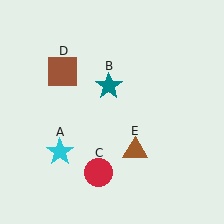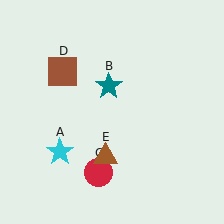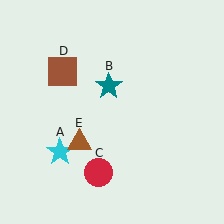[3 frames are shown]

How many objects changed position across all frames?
1 object changed position: brown triangle (object E).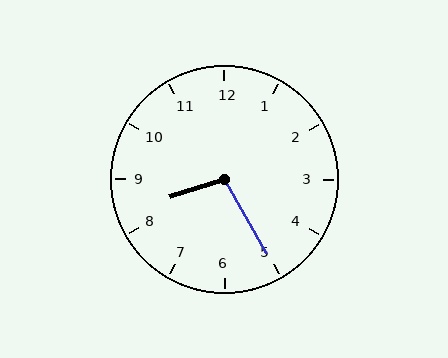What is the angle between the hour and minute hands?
Approximately 102 degrees.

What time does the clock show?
8:25.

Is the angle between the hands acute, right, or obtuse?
It is obtuse.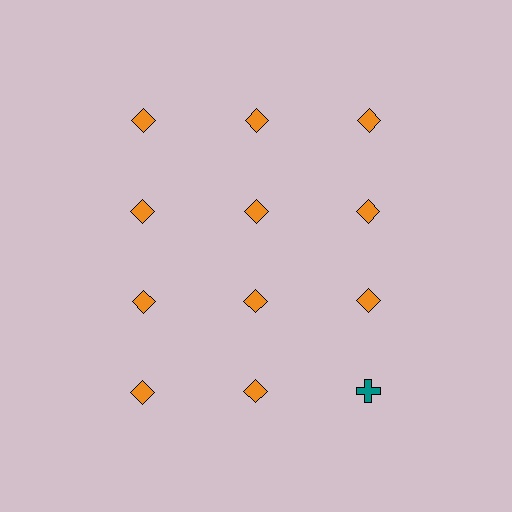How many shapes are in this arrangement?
There are 12 shapes arranged in a grid pattern.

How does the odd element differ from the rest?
It differs in both color (teal instead of orange) and shape (cross instead of diamond).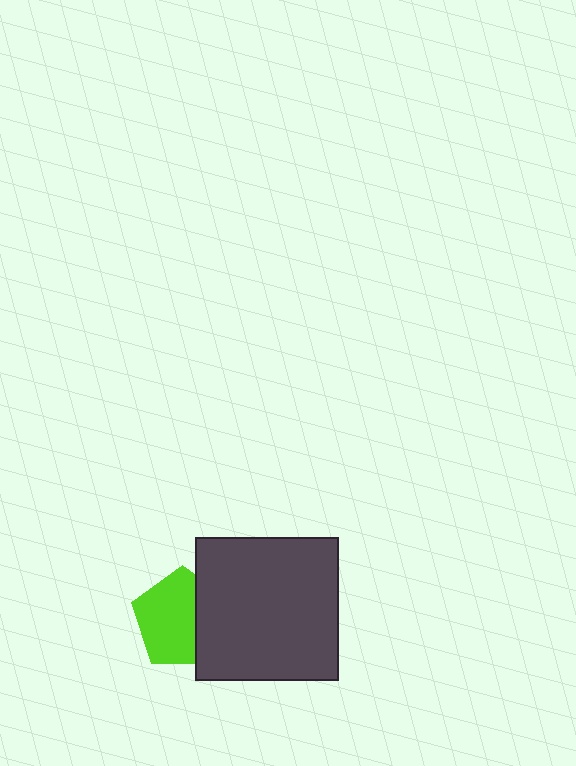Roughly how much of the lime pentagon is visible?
Most of it is visible (roughly 67%).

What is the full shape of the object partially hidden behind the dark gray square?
The partially hidden object is a lime pentagon.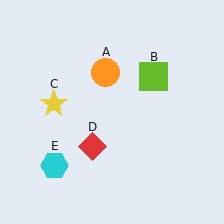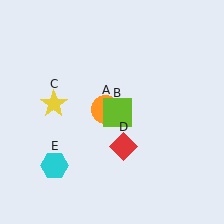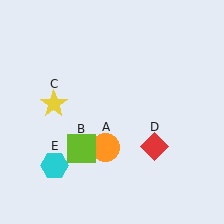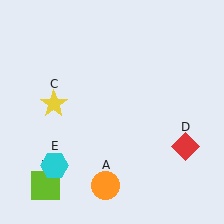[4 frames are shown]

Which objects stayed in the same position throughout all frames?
Yellow star (object C) and cyan hexagon (object E) remained stationary.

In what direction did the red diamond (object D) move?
The red diamond (object D) moved right.